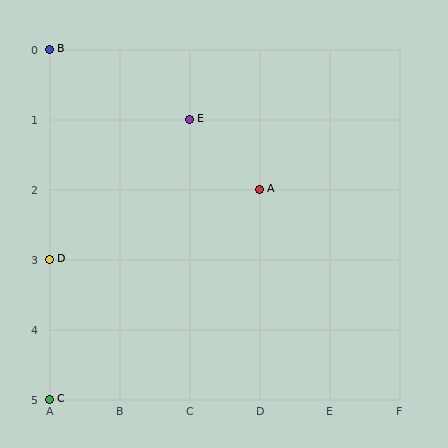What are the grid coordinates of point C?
Point C is at grid coordinates (A, 5).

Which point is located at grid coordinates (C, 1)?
Point E is at (C, 1).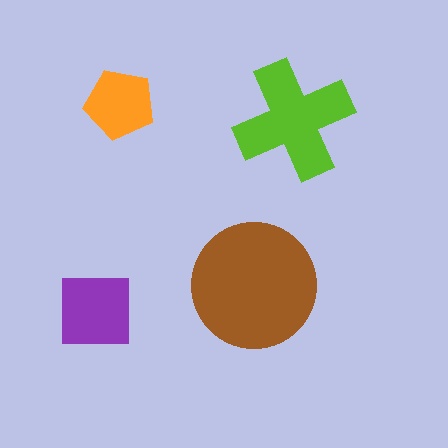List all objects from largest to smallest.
The brown circle, the lime cross, the purple square, the orange pentagon.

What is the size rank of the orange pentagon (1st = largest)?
4th.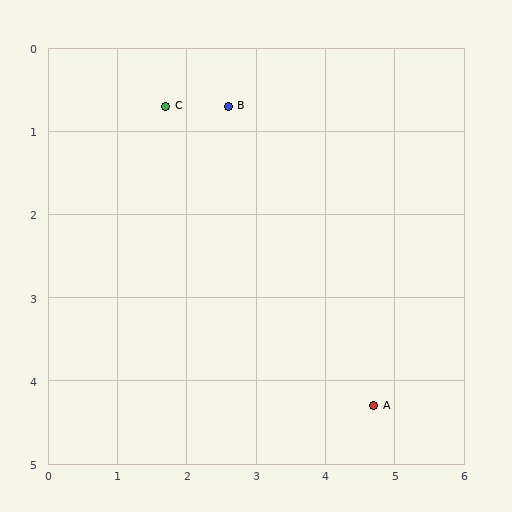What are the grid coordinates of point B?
Point B is at approximately (2.6, 0.7).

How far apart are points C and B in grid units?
Points C and B are about 0.9 grid units apart.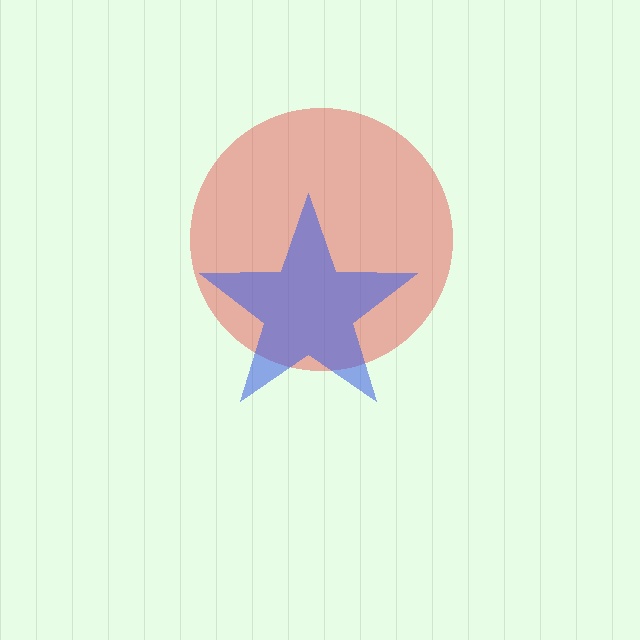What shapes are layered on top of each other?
The layered shapes are: a red circle, a blue star.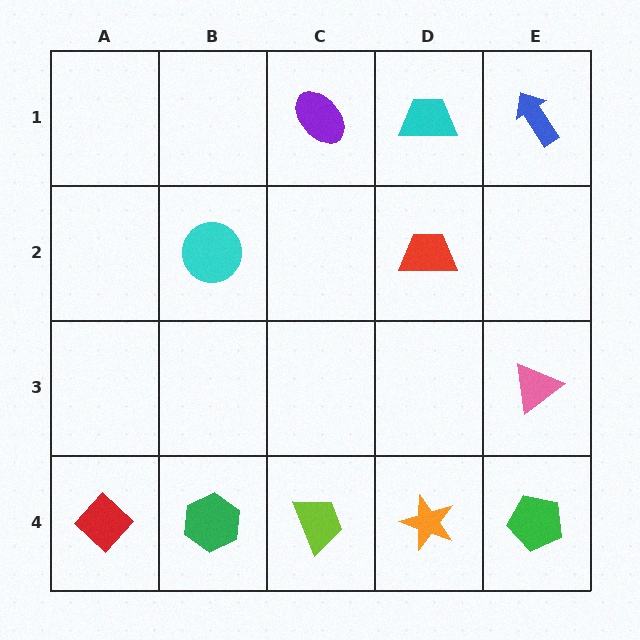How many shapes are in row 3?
1 shape.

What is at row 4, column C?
A lime trapezoid.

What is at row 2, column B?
A cyan circle.